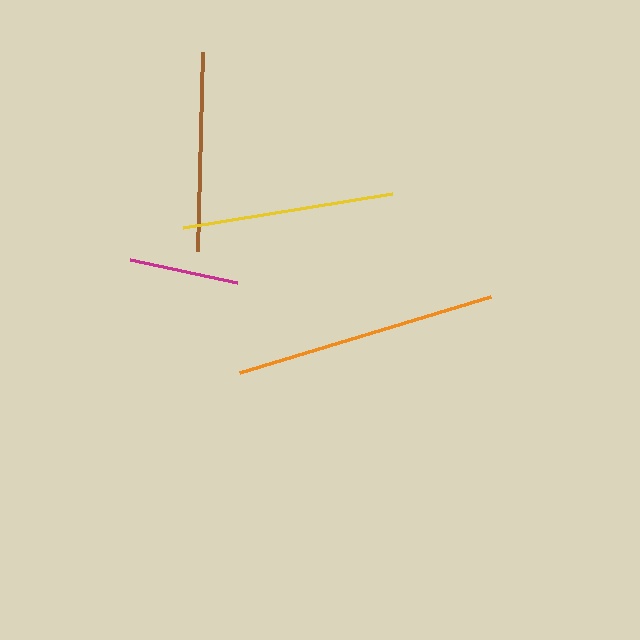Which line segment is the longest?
The orange line is the longest at approximately 263 pixels.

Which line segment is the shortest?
The magenta line is the shortest at approximately 109 pixels.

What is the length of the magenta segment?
The magenta segment is approximately 109 pixels long.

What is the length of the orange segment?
The orange segment is approximately 263 pixels long.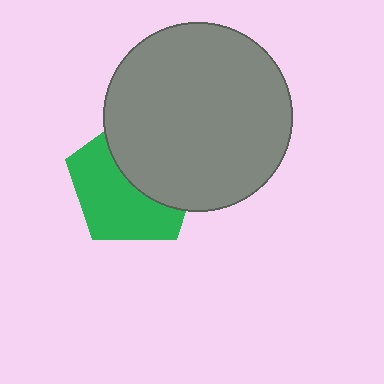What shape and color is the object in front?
The object in front is a gray circle.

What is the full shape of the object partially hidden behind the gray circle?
The partially hidden object is a green pentagon.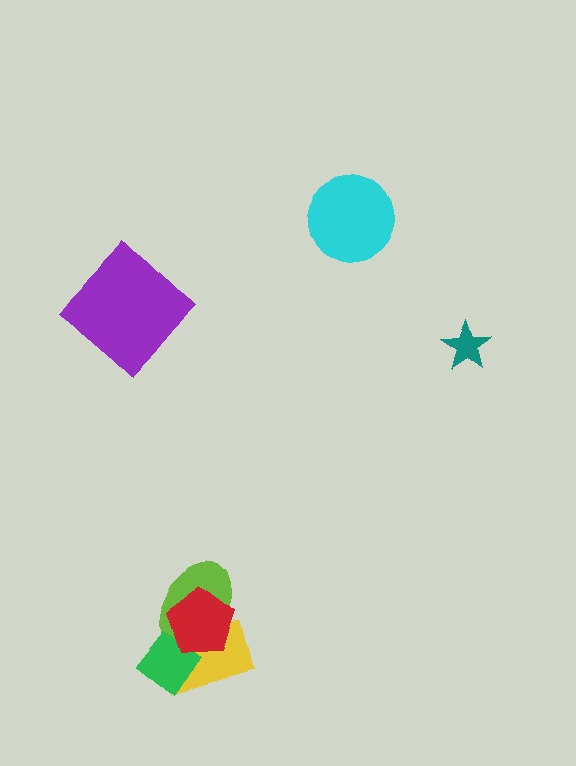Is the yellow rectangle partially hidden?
Yes, it is partially covered by another shape.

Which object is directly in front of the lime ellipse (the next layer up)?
The yellow rectangle is directly in front of the lime ellipse.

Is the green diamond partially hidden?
Yes, it is partially covered by another shape.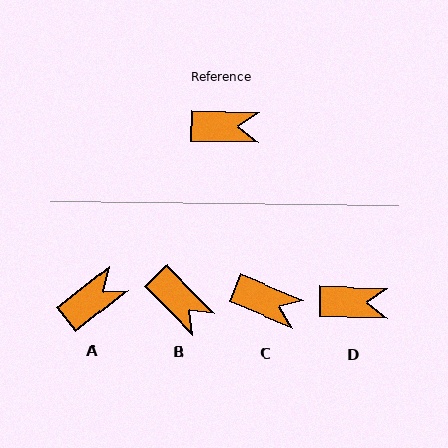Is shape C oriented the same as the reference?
No, it is off by about 21 degrees.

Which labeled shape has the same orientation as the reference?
D.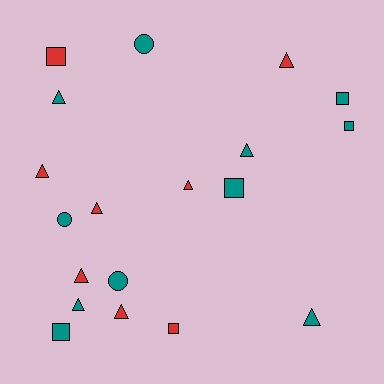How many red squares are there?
There are 2 red squares.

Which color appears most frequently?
Teal, with 11 objects.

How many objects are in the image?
There are 19 objects.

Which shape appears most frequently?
Triangle, with 10 objects.